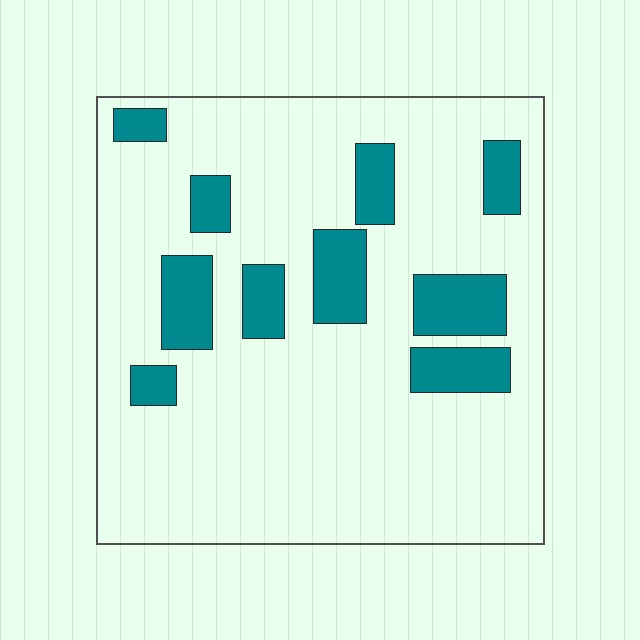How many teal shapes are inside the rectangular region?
10.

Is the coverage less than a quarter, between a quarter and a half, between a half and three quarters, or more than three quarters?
Less than a quarter.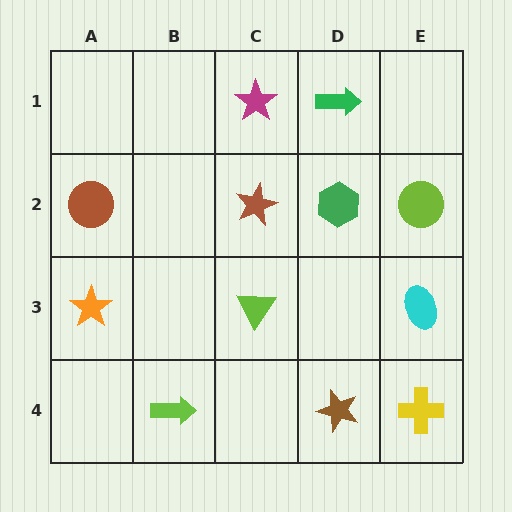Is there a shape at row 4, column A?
No, that cell is empty.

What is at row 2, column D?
A green hexagon.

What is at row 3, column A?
An orange star.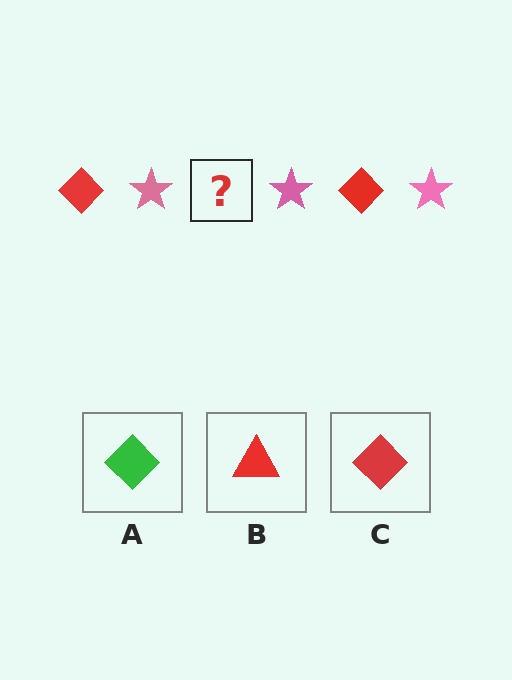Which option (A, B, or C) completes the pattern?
C.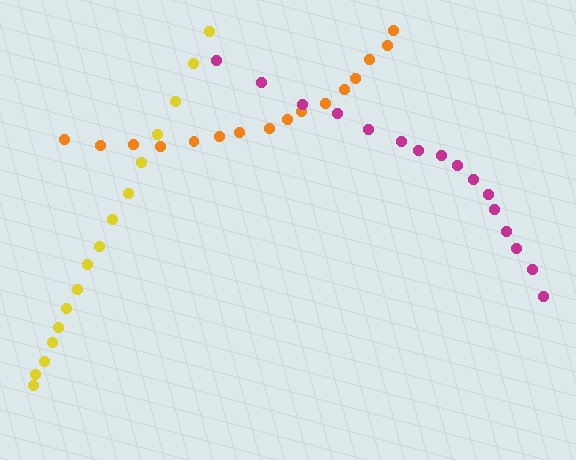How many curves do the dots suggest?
There are 3 distinct paths.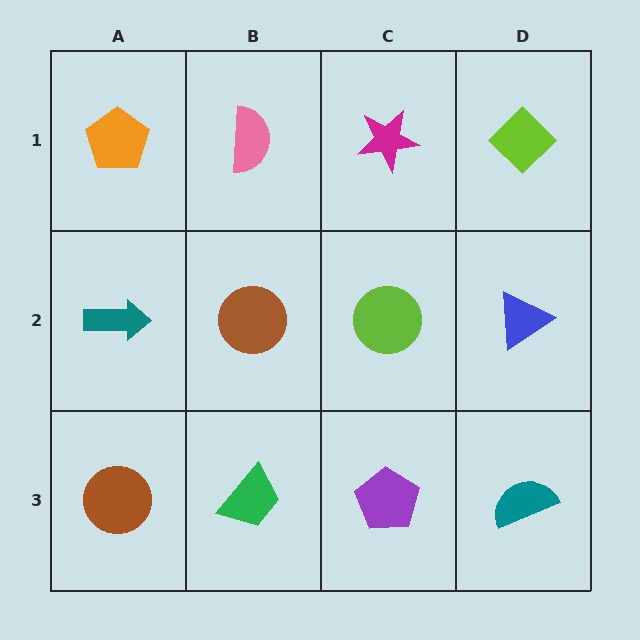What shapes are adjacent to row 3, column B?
A brown circle (row 2, column B), a brown circle (row 3, column A), a purple pentagon (row 3, column C).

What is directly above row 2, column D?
A lime diamond.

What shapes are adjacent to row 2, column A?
An orange pentagon (row 1, column A), a brown circle (row 3, column A), a brown circle (row 2, column B).